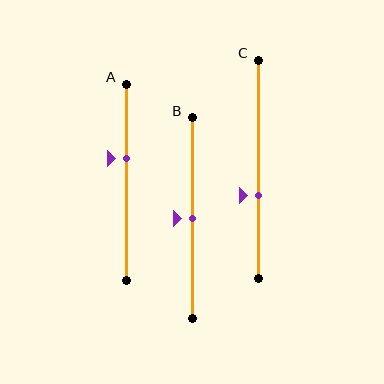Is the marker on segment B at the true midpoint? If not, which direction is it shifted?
Yes, the marker on segment B is at the true midpoint.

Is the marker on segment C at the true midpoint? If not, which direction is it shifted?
No, the marker on segment C is shifted downward by about 12% of the segment length.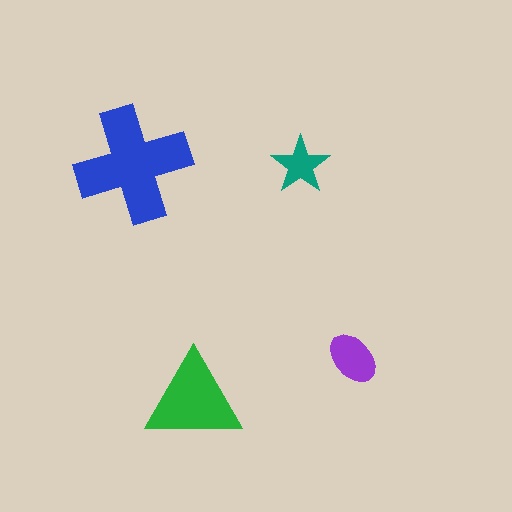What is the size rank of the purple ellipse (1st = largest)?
3rd.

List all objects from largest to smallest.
The blue cross, the green triangle, the purple ellipse, the teal star.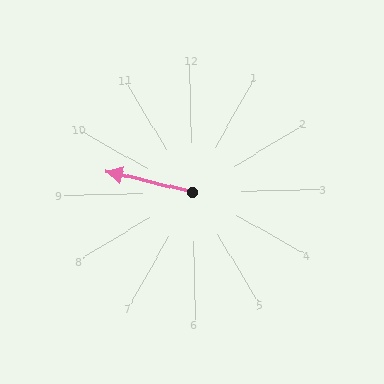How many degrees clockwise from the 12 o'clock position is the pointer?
Approximately 285 degrees.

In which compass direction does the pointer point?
West.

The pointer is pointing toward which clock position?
Roughly 9 o'clock.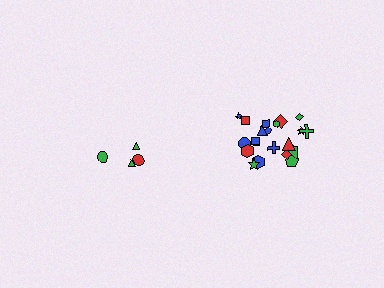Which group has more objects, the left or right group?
The right group.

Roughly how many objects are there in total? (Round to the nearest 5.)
Roughly 25 objects in total.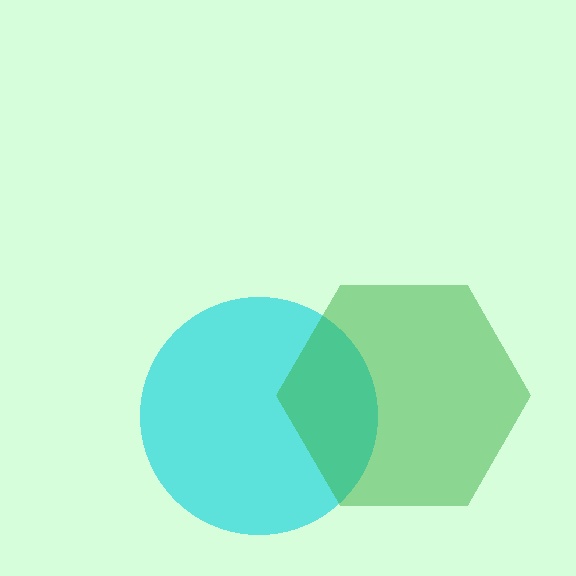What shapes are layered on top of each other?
The layered shapes are: a cyan circle, a green hexagon.